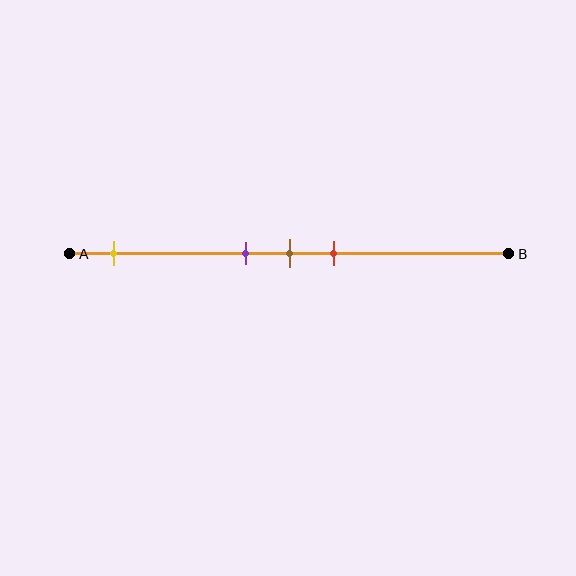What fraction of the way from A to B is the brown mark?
The brown mark is approximately 50% (0.5) of the way from A to B.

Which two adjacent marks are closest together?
The purple and brown marks are the closest adjacent pair.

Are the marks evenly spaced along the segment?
No, the marks are not evenly spaced.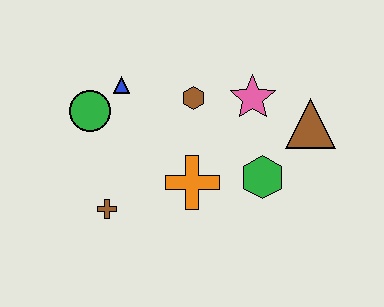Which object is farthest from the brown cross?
The brown triangle is farthest from the brown cross.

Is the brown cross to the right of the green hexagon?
No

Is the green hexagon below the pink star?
Yes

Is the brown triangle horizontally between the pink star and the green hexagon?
No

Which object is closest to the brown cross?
The orange cross is closest to the brown cross.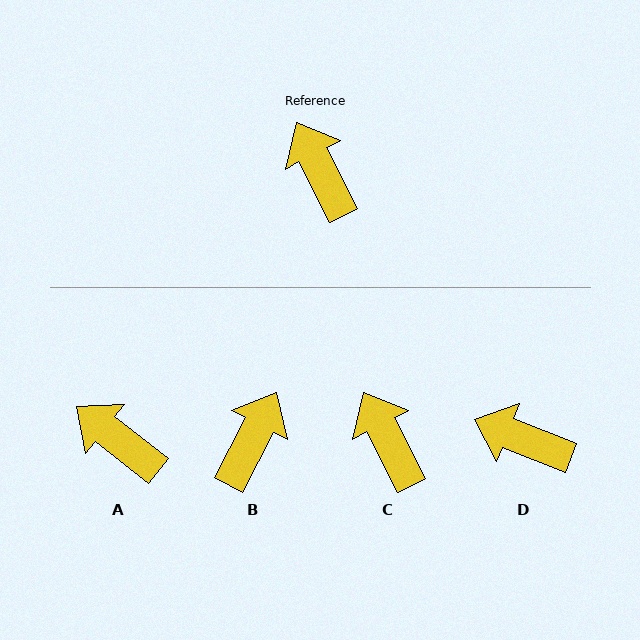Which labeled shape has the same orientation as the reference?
C.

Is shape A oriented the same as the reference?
No, it is off by about 25 degrees.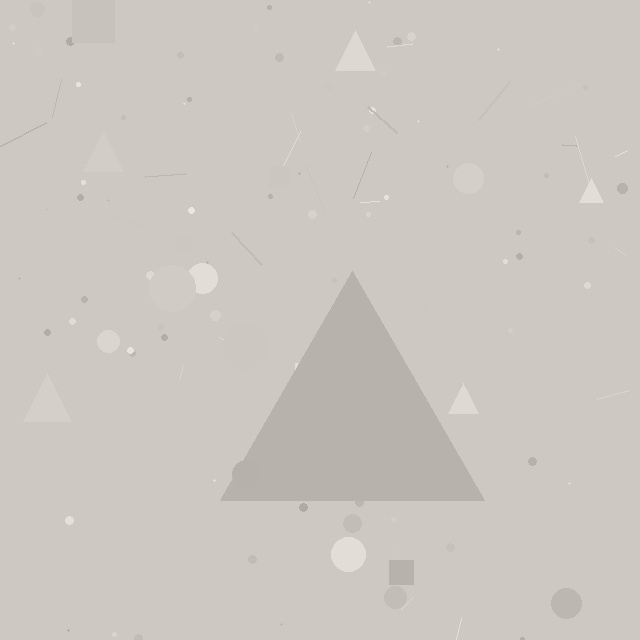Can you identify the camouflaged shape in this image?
The camouflaged shape is a triangle.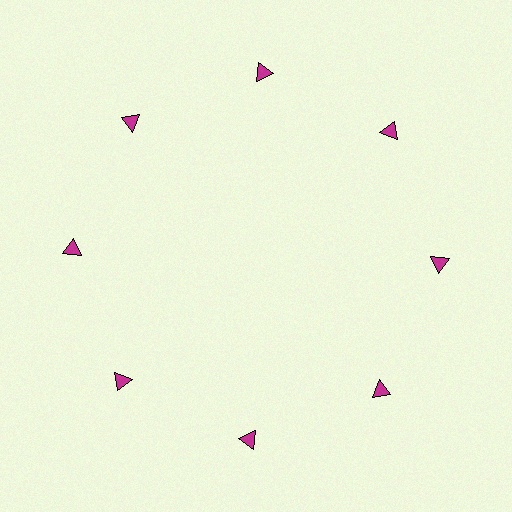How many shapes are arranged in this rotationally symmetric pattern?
There are 8 shapes, arranged in 8 groups of 1.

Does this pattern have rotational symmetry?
Yes, this pattern has 8-fold rotational symmetry. It looks the same after rotating 45 degrees around the center.